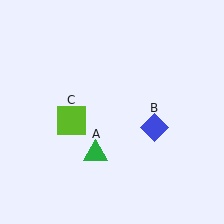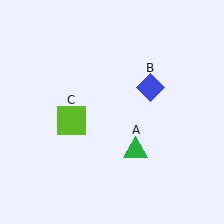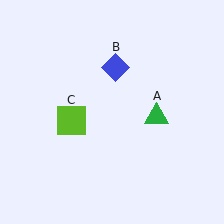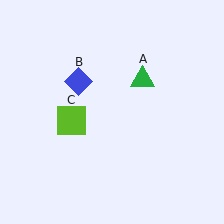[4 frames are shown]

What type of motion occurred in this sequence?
The green triangle (object A), blue diamond (object B) rotated counterclockwise around the center of the scene.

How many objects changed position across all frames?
2 objects changed position: green triangle (object A), blue diamond (object B).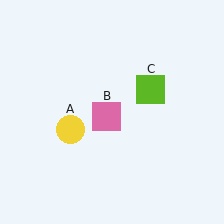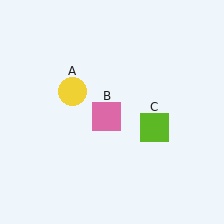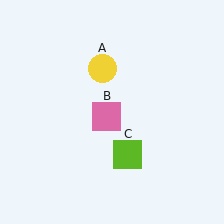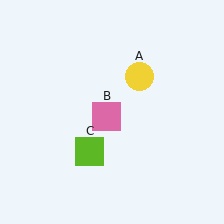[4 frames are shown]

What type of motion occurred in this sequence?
The yellow circle (object A), lime square (object C) rotated clockwise around the center of the scene.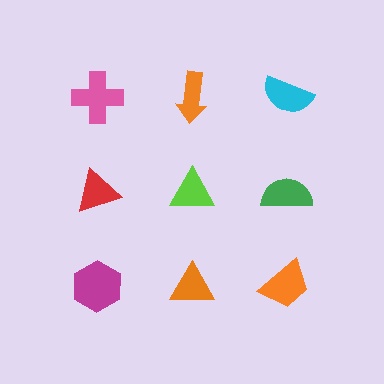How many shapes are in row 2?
3 shapes.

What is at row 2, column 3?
A green semicircle.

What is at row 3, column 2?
An orange triangle.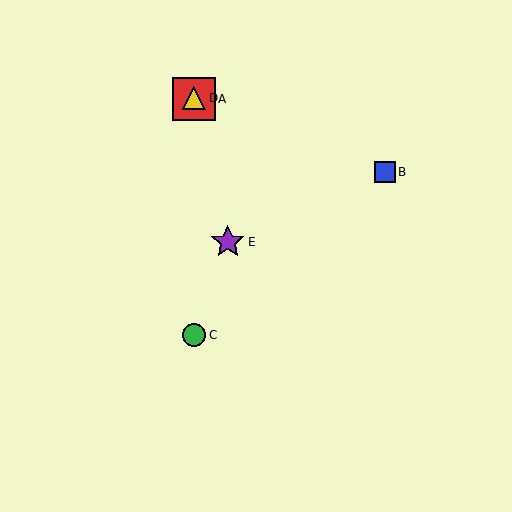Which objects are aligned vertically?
Objects A, C, D are aligned vertically.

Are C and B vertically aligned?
No, C is at x≈194 and B is at x≈385.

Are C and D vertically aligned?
Yes, both are at x≈194.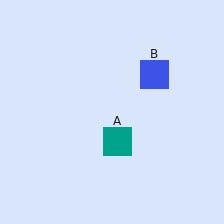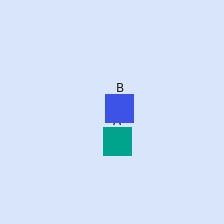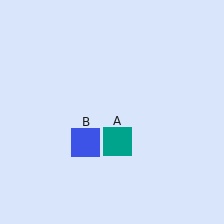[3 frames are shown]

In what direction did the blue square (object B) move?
The blue square (object B) moved down and to the left.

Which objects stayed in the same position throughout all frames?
Teal square (object A) remained stationary.